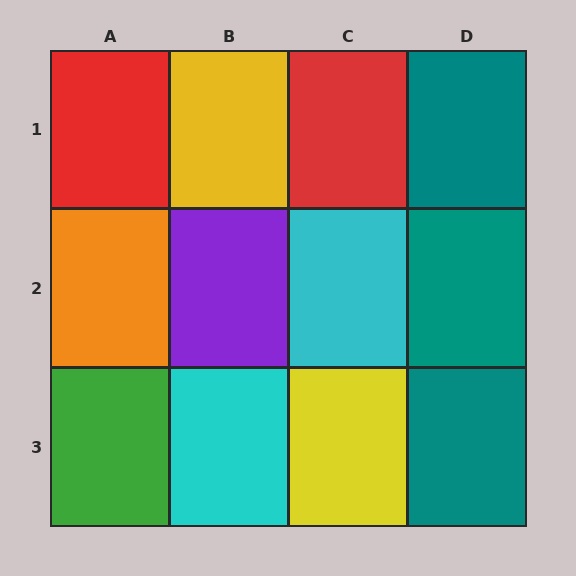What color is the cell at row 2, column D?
Teal.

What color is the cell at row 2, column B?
Purple.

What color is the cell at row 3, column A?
Green.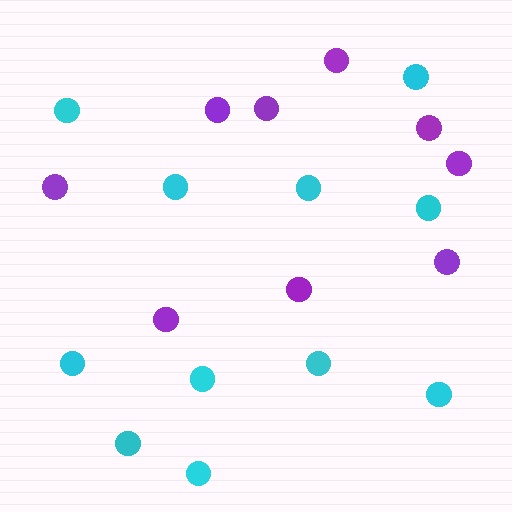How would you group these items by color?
There are 2 groups: one group of cyan circles (11) and one group of purple circles (9).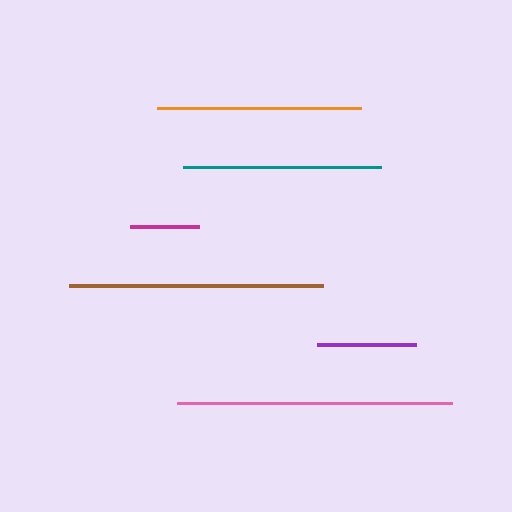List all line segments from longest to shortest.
From longest to shortest: pink, brown, orange, teal, purple, magenta.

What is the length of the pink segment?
The pink segment is approximately 275 pixels long.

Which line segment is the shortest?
The magenta line is the shortest at approximately 69 pixels.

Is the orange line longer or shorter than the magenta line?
The orange line is longer than the magenta line.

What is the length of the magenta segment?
The magenta segment is approximately 69 pixels long.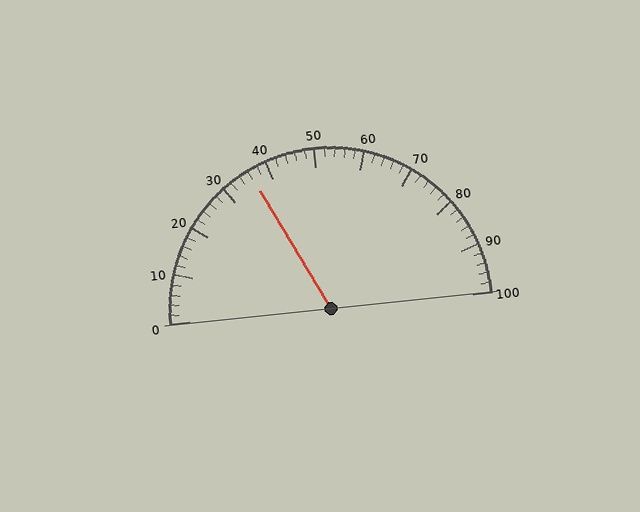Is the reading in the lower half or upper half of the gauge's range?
The reading is in the lower half of the range (0 to 100).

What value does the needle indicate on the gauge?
The needle indicates approximately 36.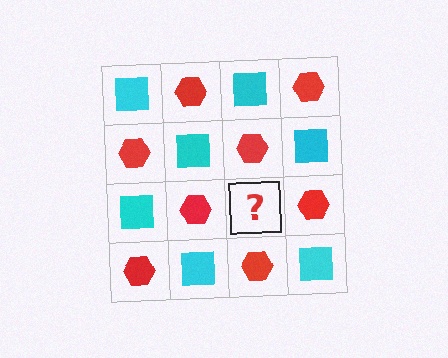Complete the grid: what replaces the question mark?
The question mark should be replaced with a cyan square.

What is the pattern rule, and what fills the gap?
The rule is that it alternates cyan square and red hexagon in a checkerboard pattern. The gap should be filled with a cyan square.